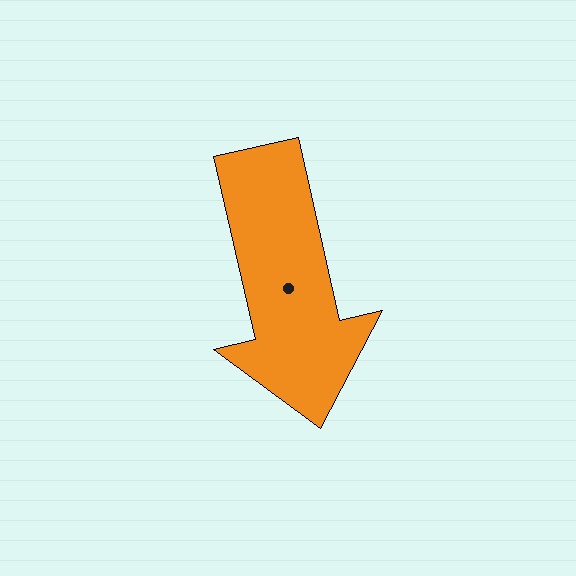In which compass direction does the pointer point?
South.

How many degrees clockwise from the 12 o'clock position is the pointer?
Approximately 167 degrees.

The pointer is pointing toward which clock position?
Roughly 6 o'clock.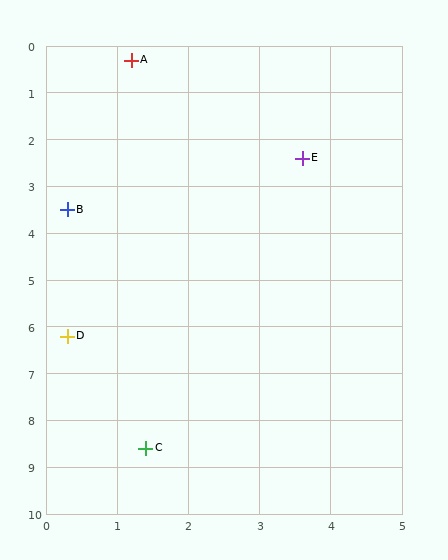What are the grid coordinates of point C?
Point C is at approximately (1.4, 8.6).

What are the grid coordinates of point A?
Point A is at approximately (1.2, 0.3).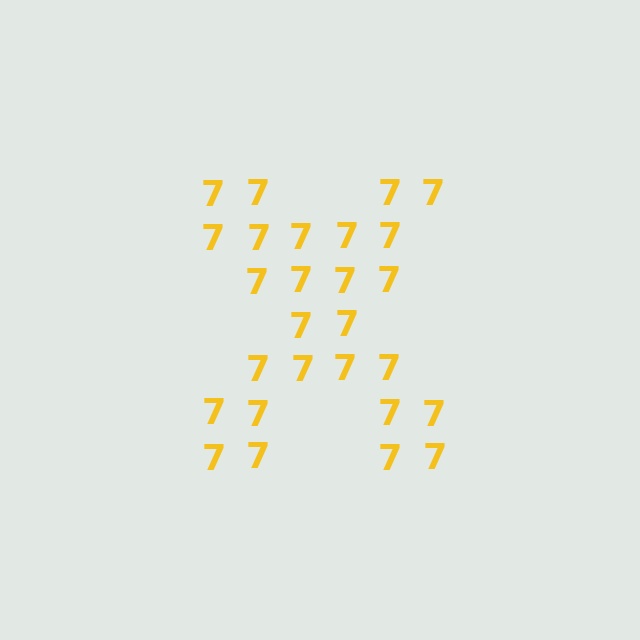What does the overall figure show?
The overall figure shows the letter X.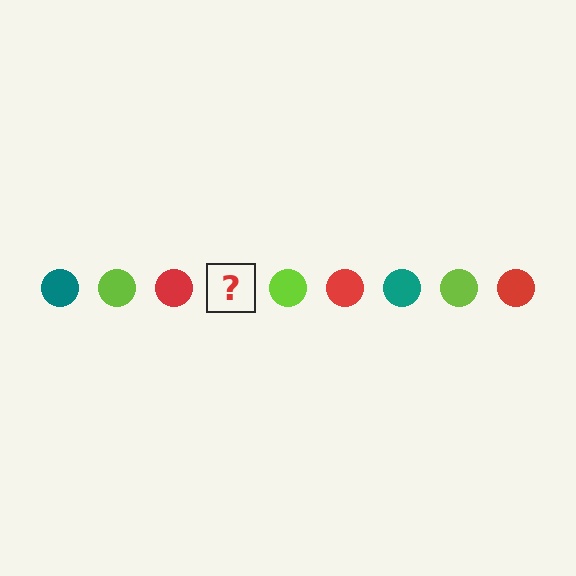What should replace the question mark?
The question mark should be replaced with a teal circle.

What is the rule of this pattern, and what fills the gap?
The rule is that the pattern cycles through teal, lime, red circles. The gap should be filled with a teal circle.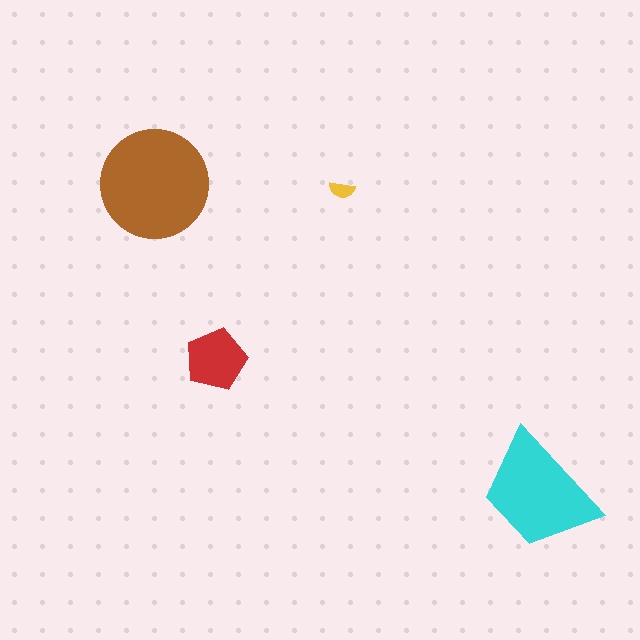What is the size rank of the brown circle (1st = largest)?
1st.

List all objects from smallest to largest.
The yellow semicircle, the red pentagon, the cyan trapezoid, the brown circle.